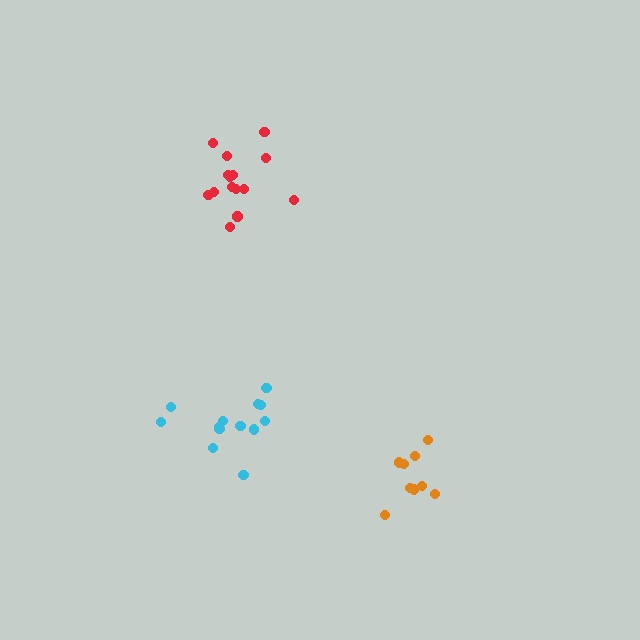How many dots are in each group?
Group 1: 13 dots, Group 2: 15 dots, Group 3: 9 dots (37 total).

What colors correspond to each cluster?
The clusters are colored: cyan, red, orange.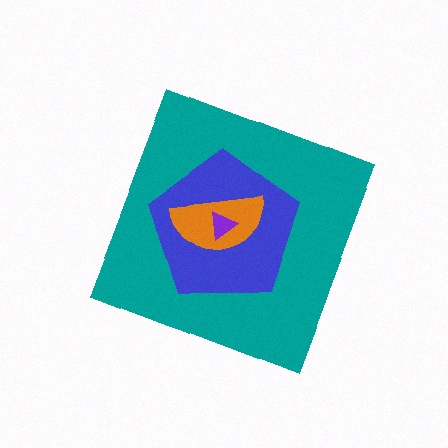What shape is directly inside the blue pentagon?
The orange semicircle.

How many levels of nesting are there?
4.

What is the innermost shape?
The purple triangle.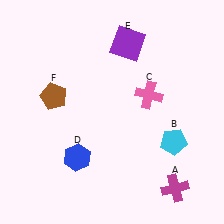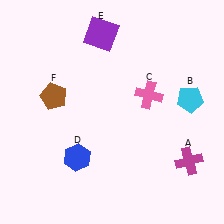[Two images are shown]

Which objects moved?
The objects that moved are: the magenta cross (A), the cyan pentagon (B), the purple square (E).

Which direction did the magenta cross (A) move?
The magenta cross (A) moved up.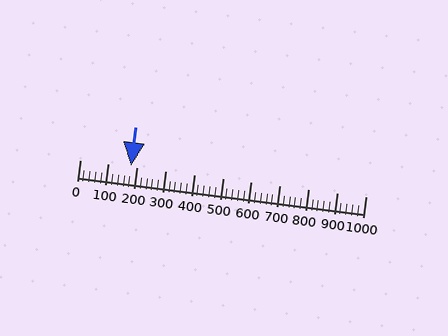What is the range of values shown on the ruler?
The ruler shows values from 0 to 1000.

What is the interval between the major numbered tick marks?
The major tick marks are spaced 100 units apart.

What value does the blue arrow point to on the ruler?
The blue arrow points to approximately 178.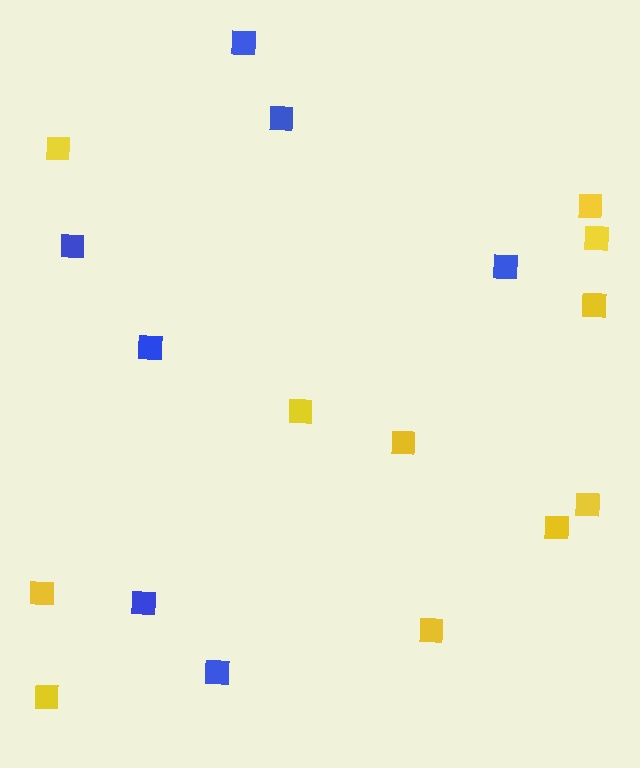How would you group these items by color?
There are 2 groups: one group of yellow squares (11) and one group of blue squares (7).